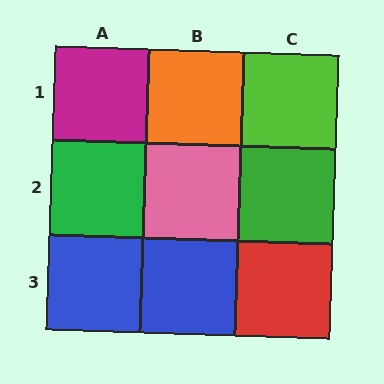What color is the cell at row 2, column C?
Green.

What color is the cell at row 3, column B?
Blue.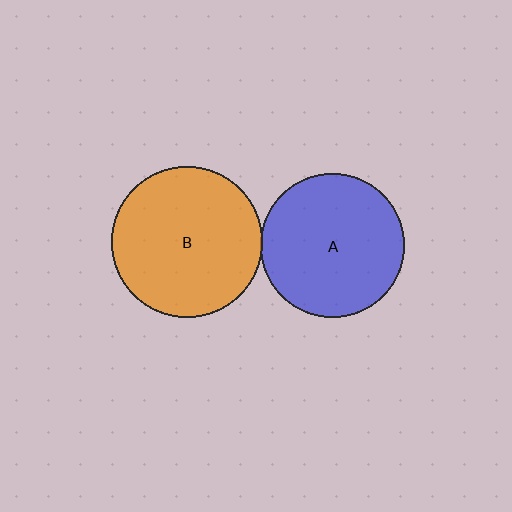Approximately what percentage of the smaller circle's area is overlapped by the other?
Approximately 5%.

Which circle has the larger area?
Circle B (orange).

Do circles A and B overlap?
Yes.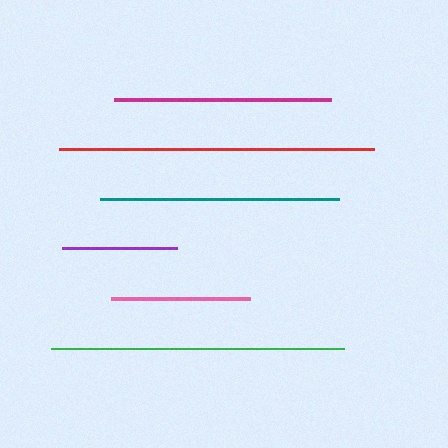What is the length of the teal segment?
The teal segment is approximately 239 pixels long.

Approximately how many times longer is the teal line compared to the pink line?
The teal line is approximately 1.7 times the length of the pink line.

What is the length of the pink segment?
The pink segment is approximately 139 pixels long.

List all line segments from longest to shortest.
From longest to shortest: red, green, teal, magenta, pink, purple.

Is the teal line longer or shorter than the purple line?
The teal line is longer than the purple line.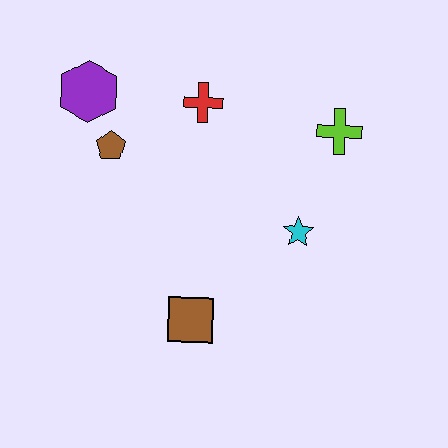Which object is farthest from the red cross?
The brown square is farthest from the red cross.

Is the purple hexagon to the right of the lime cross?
No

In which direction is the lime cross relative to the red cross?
The lime cross is to the right of the red cross.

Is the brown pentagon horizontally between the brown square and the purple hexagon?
Yes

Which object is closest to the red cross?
The brown pentagon is closest to the red cross.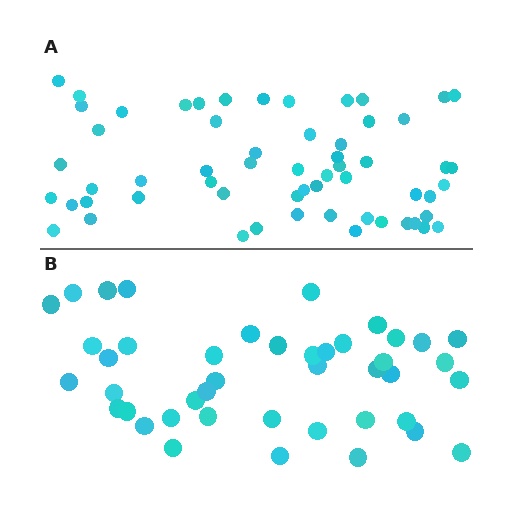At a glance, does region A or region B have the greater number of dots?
Region A (the top region) has more dots.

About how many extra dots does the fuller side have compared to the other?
Region A has approximately 15 more dots than region B.